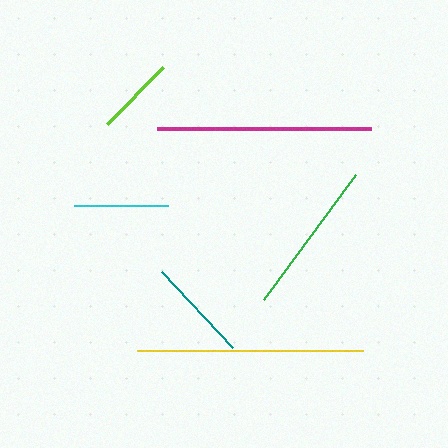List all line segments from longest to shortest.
From longest to shortest: yellow, magenta, green, teal, cyan, lime.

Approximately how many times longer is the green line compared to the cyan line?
The green line is approximately 1.6 times the length of the cyan line.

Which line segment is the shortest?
The lime line is the shortest at approximately 79 pixels.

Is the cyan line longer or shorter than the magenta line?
The magenta line is longer than the cyan line.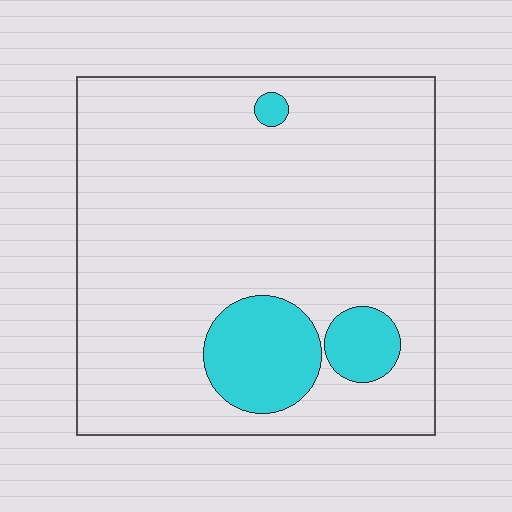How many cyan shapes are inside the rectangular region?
3.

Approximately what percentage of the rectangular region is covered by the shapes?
Approximately 15%.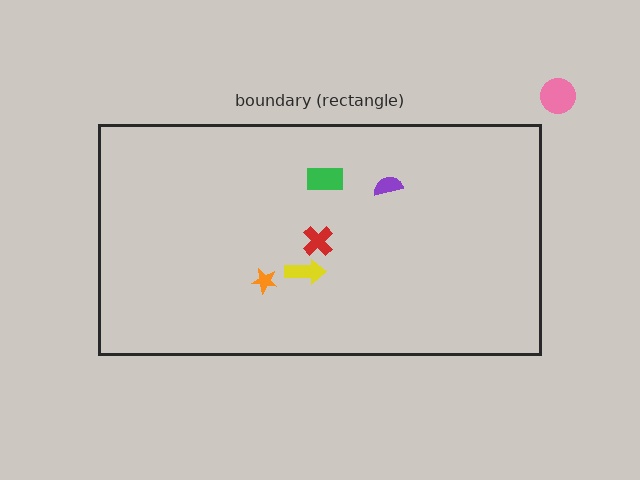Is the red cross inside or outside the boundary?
Inside.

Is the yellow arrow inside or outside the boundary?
Inside.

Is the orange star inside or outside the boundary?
Inside.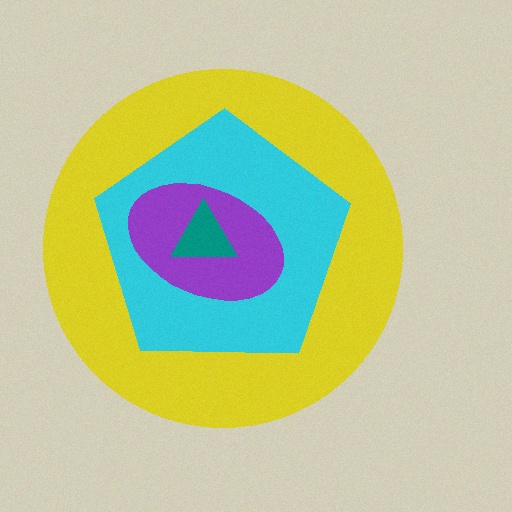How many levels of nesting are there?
4.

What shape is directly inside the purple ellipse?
The teal triangle.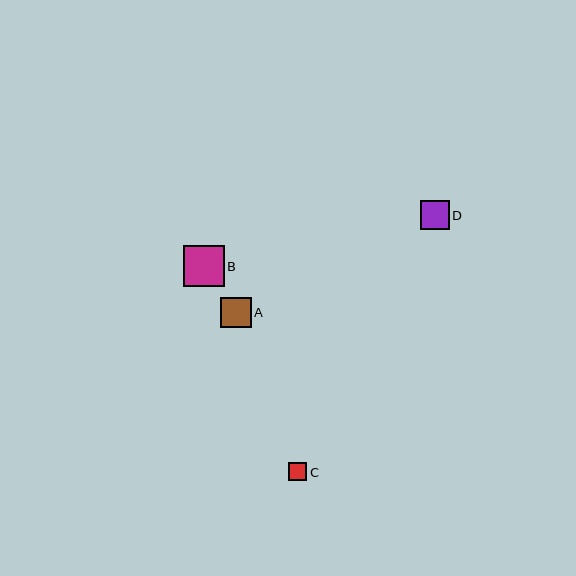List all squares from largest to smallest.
From largest to smallest: B, A, D, C.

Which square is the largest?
Square B is the largest with a size of approximately 41 pixels.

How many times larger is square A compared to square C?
Square A is approximately 1.7 times the size of square C.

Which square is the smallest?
Square C is the smallest with a size of approximately 18 pixels.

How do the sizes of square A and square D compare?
Square A and square D are approximately the same size.